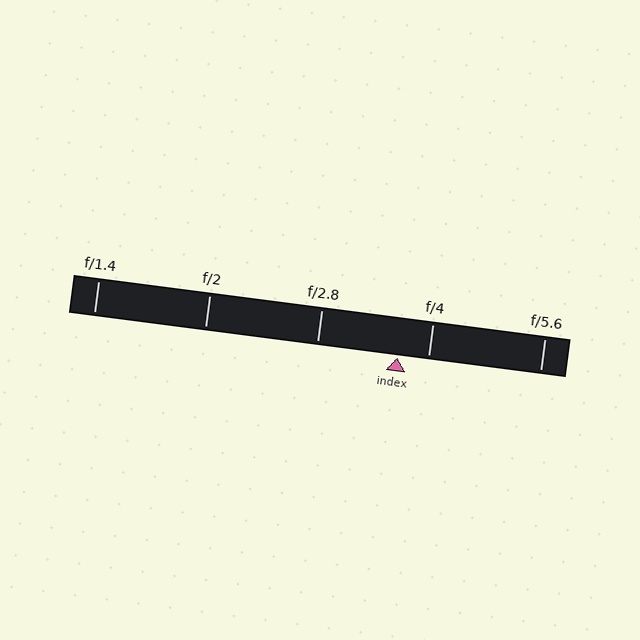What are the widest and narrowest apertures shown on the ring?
The widest aperture shown is f/1.4 and the narrowest is f/5.6.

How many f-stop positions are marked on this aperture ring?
There are 5 f-stop positions marked.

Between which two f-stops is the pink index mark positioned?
The index mark is between f/2.8 and f/4.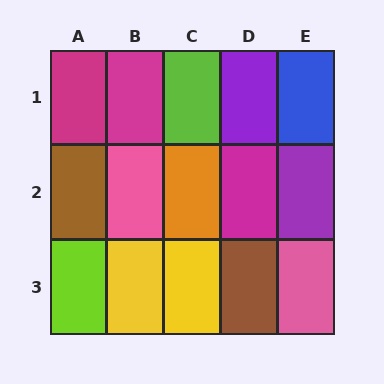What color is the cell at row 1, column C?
Lime.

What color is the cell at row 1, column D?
Purple.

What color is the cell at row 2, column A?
Brown.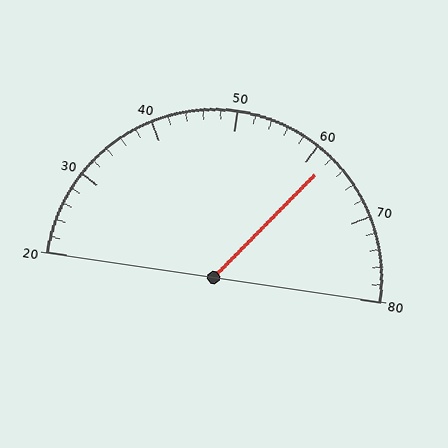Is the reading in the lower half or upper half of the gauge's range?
The reading is in the upper half of the range (20 to 80).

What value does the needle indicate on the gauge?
The needle indicates approximately 62.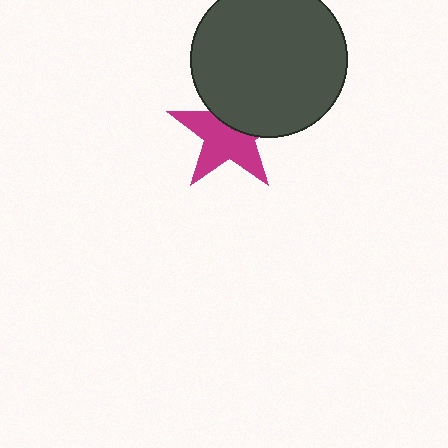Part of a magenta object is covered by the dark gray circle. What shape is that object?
It is a star.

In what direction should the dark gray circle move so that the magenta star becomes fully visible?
The dark gray circle should move up. That is the shortest direction to clear the overlap and leave the magenta star fully visible.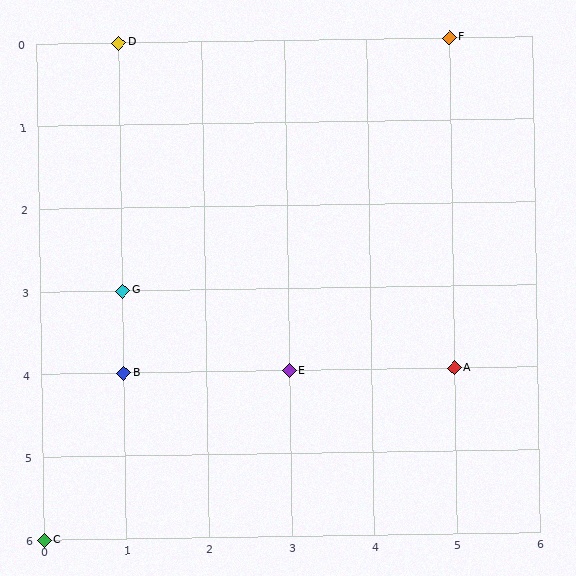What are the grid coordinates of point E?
Point E is at grid coordinates (3, 4).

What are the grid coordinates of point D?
Point D is at grid coordinates (1, 0).